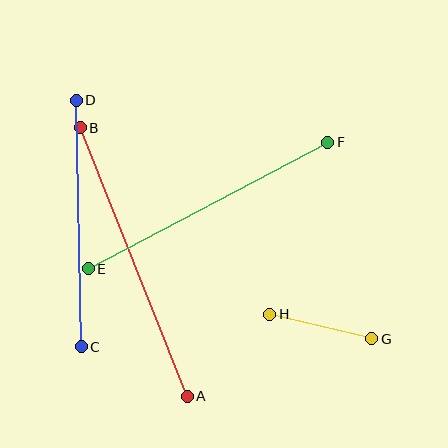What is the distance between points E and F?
The distance is approximately 271 pixels.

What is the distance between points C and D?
The distance is approximately 246 pixels.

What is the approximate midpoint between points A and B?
The midpoint is at approximately (134, 262) pixels.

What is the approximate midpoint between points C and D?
The midpoint is at approximately (79, 224) pixels.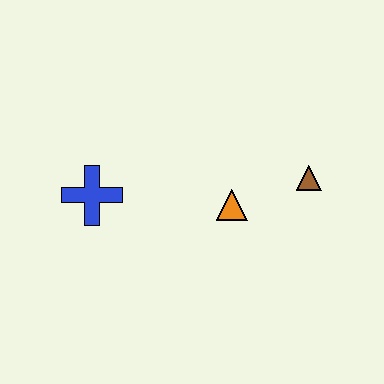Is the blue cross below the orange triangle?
No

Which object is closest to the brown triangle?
The orange triangle is closest to the brown triangle.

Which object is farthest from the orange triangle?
The blue cross is farthest from the orange triangle.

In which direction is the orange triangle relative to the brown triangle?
The orange triangle is to the left of the brown triangle.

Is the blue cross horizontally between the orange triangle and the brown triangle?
No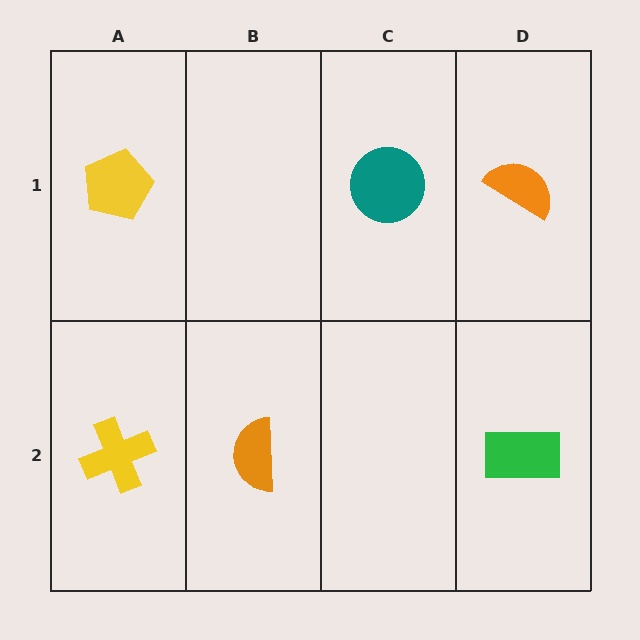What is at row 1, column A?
A yellow pentagon.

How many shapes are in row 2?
3 shapes.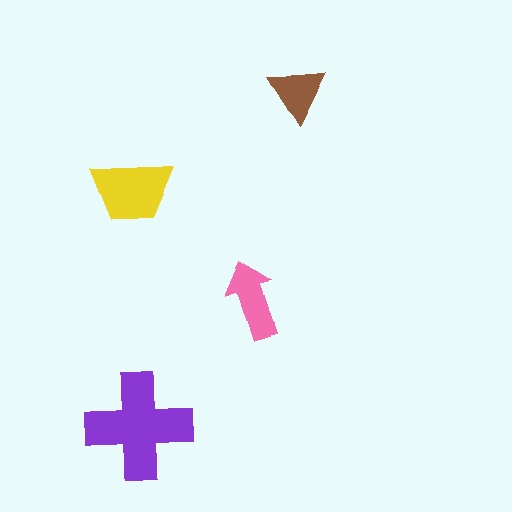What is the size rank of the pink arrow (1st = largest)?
3rd.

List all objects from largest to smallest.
The purple cross, the yellow trapezoid, the pink arrow, the brown triangle.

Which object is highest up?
The brown triangle is topmost.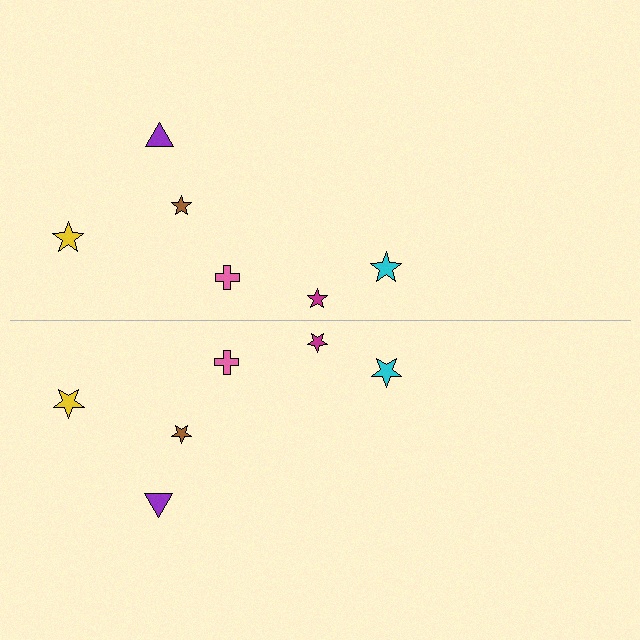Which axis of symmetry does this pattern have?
The pattern has a horizontal axis of symmetry running through the center of the image.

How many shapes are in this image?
There are 12 shapes in this image.